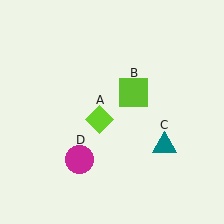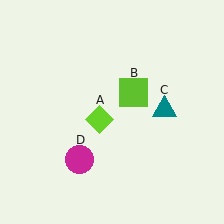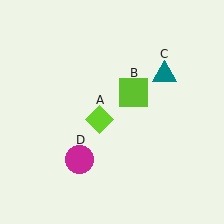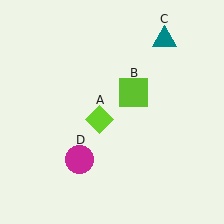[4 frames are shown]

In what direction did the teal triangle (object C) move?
The teal triangle (object C) moved up.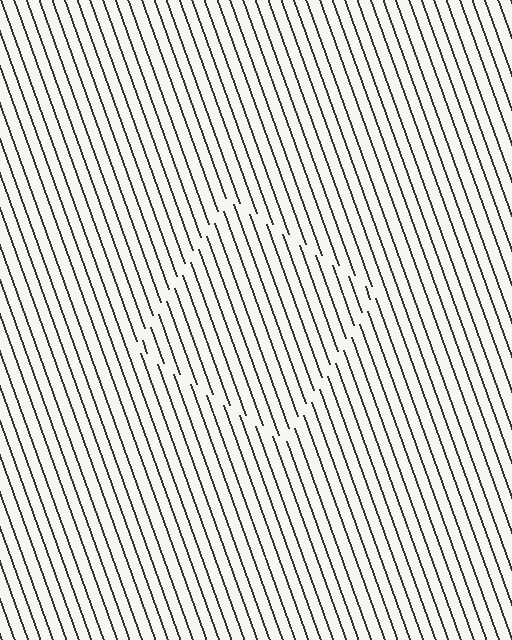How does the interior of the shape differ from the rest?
The interior of the shape contains the same grating, shifted by half a period — the contour is defined by the phase discontinuity where line-ends from the inner and outer gratings abut.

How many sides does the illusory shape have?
4 sides — the line-ends trace a square.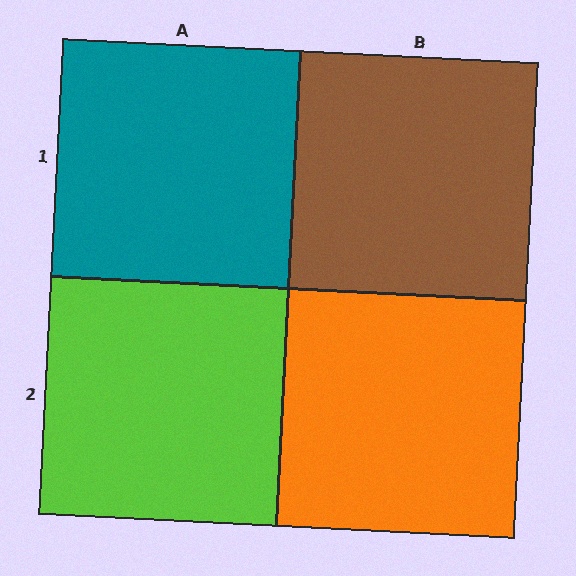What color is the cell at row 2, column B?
Orange.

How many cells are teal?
1 cell is teal.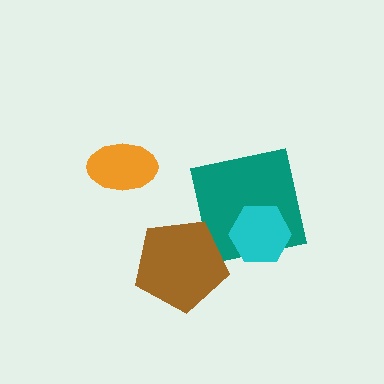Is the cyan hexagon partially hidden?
No, no other shape covers it.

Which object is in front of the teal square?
The cyan hexagon is in front of the teal square.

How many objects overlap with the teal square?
1 object overlaps with the teal square.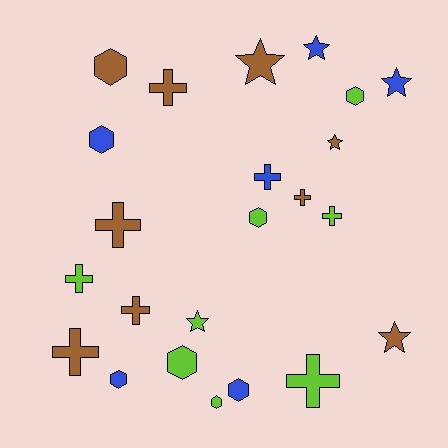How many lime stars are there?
There is 1 lime star.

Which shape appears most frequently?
Cross, with 9 objects.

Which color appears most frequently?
Brown, with 9 objects.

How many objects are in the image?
There are 23 objects.